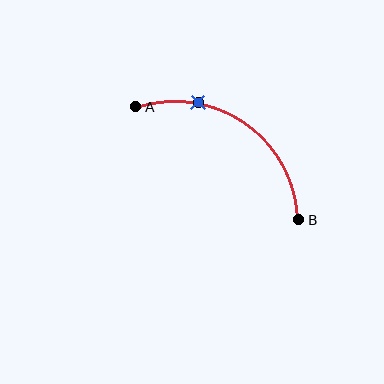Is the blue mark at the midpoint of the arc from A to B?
No. The blue mark lies on the arc but is closer to endpoint A. The arc midpoint would be at the point on the curve equidistant along the arc from both A and B.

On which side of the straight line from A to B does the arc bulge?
The arc bulges above and to the right of the straight line connecting A and B.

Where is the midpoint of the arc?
The arc midpoint is the point on the curve farthest from the straight line joining A and B. It sits above and to the right of that line.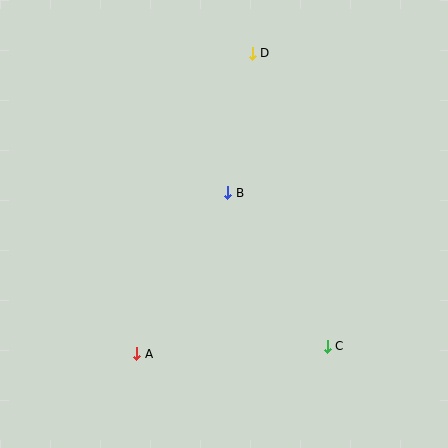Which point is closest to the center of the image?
Point B at (228, 193) is closest to the center.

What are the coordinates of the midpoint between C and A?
The midpoint between C and A is at (232, 350).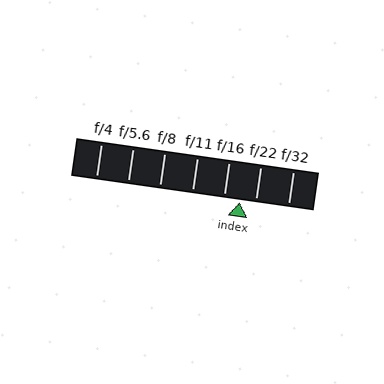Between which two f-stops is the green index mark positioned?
The index mark is between f/16 and f/22.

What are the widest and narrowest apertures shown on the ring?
The widest aperture shown is f/4 and the narrowest is f/32.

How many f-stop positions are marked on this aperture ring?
There are 7 f-stop positions marked.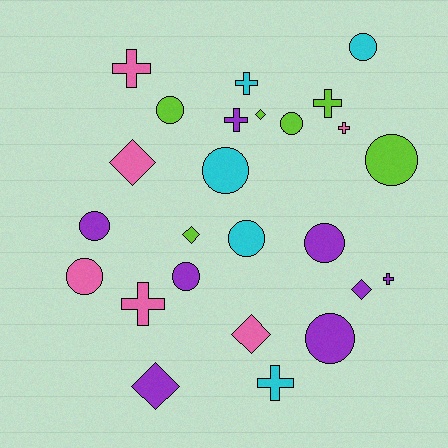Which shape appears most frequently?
Circle, with 11 objects.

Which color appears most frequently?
Purple, with 8 objects.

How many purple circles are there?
There are 4 purple circles.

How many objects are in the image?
There are 25 objects.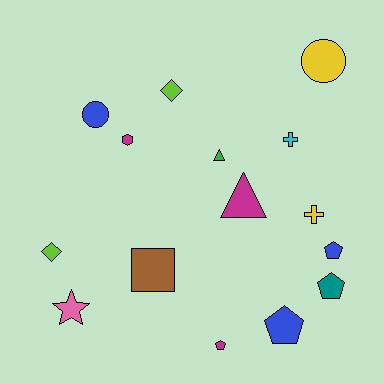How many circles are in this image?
There are 2 circles.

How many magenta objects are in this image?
There are 3 magenta objects.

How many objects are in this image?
There are 15 objects.